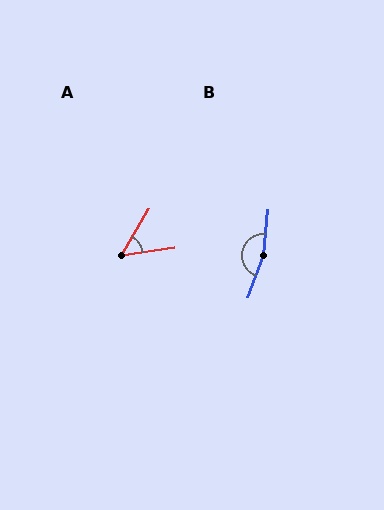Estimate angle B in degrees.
Approximately 167 degrees.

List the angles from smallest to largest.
A (52°), B (167°).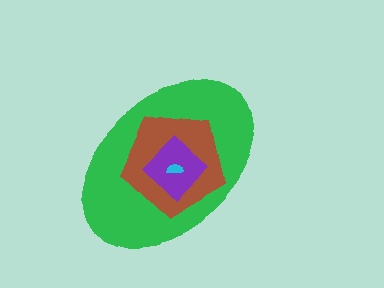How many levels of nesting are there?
4.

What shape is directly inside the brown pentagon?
The purple diamond.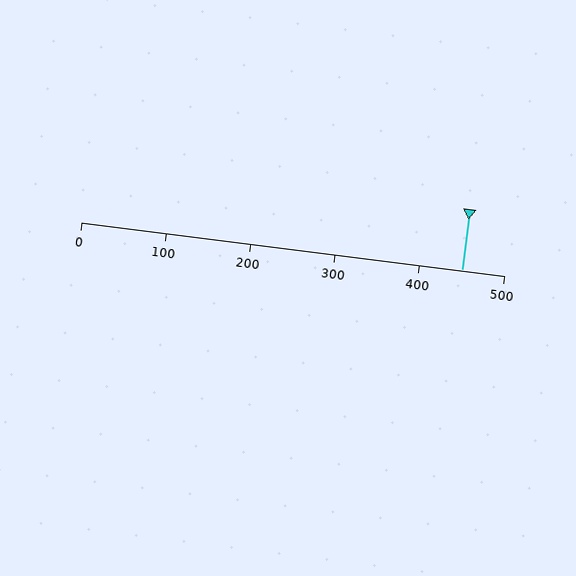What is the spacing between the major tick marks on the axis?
The major ticks are spaced 100 apart.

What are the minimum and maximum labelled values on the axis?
The axis runs from 0 to 500.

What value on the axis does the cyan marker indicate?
The marker indicates approximately 450.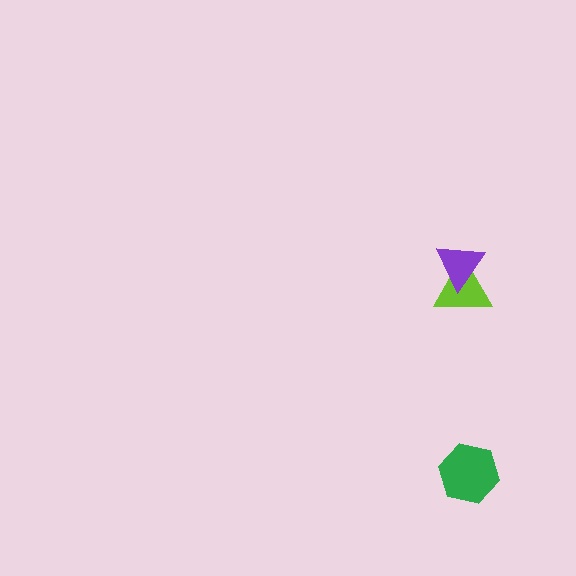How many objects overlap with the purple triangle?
1 object overlaps with the purple triangle.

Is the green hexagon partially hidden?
No, no other shape covers it.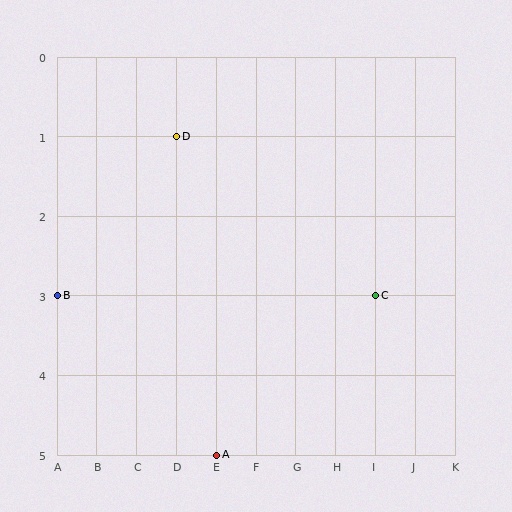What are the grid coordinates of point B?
Point B is at grid coordinates (A, 3).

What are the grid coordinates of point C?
Point C is at grid coordinates (I, 3).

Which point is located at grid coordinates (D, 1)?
Point D is at (D, 1).